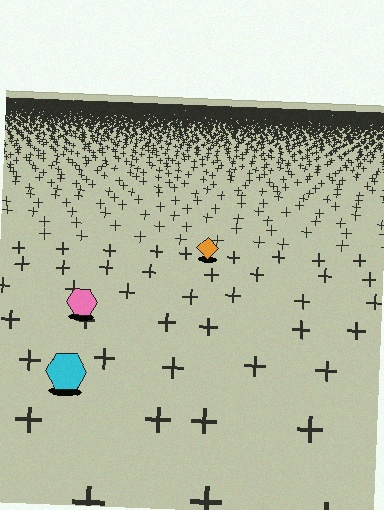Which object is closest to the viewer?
The cyan hexagon is closest. The texture marks near it are larger and more spread out.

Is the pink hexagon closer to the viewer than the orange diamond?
Yes. The pink hexagon is closer — you can tell from the texture gradient: the ground texture is coarser near it.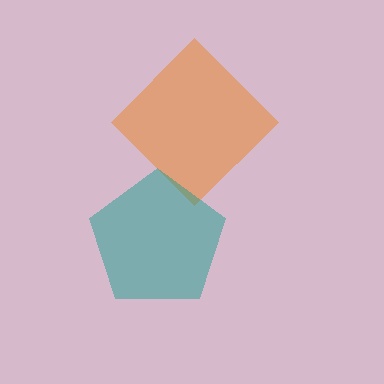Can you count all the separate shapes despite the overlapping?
Yes, there are 2 separate shapes.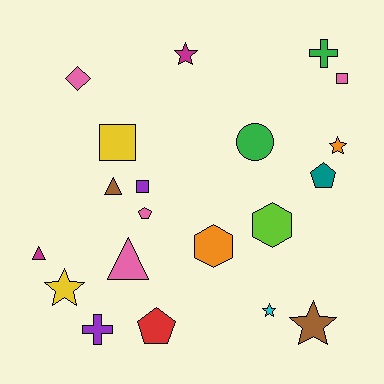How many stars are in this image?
There are 5 stars.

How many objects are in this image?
There are 20 objects.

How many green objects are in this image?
There are 2 green objects.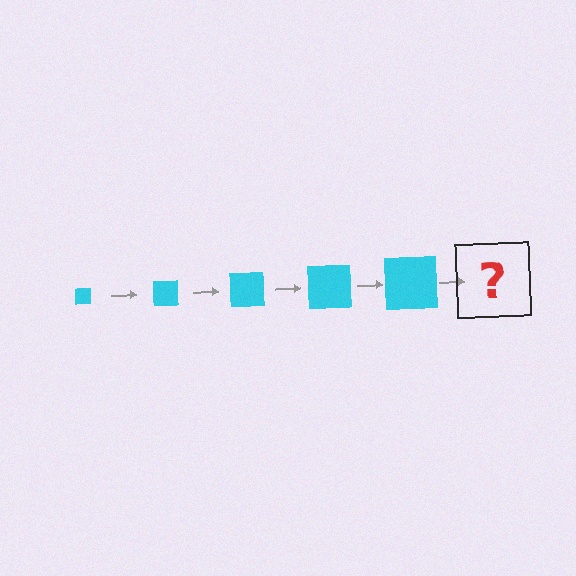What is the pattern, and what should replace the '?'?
The pattern is that the square gets progressively larger each step. The '?' should be a cyan square, larger than the previous one.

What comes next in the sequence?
The next element should be a cyan square, larger than the previous one.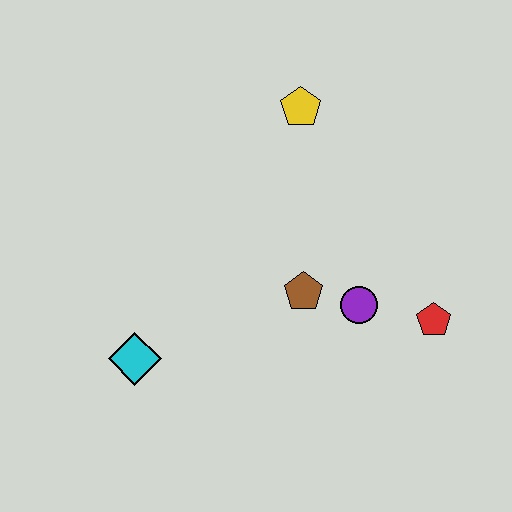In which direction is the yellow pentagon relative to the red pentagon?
The yellow pentagon is above the red pentagon.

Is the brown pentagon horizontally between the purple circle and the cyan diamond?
Yes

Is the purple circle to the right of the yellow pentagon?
Yes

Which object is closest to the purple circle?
The brown pentagon is closest to the purple circle.